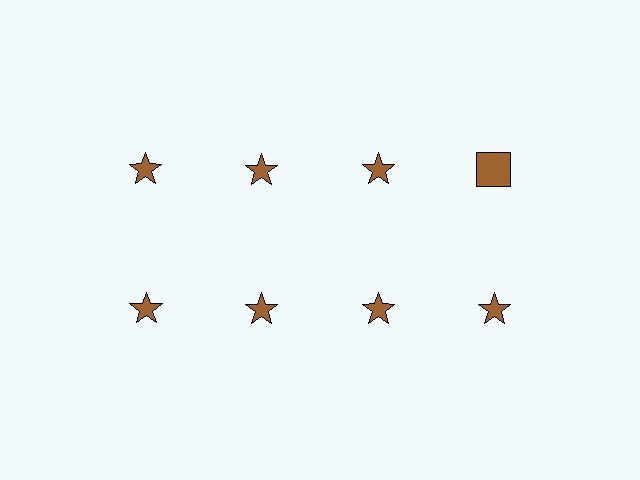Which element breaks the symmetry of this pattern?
The brown square in the top row, second from right column breaks the symmetry. All other shapes are brown stars.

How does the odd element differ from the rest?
It has a different shape: square instead of star.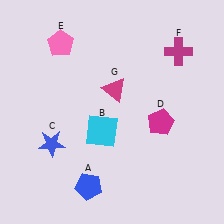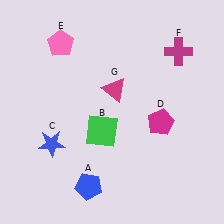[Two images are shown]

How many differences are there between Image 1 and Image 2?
There is 1 difference between the two images.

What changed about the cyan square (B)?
In Image 1, B is cyan. In Image 2, it changed to green.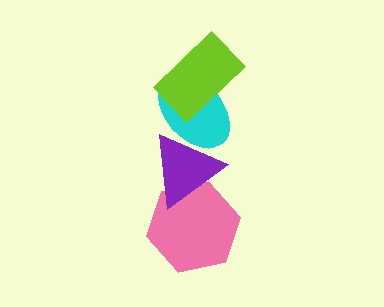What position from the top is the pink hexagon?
The pink hexagon is 4th from the top.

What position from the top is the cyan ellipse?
The cyan ellipse is 2nd from the top.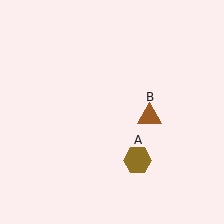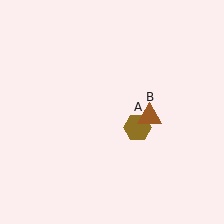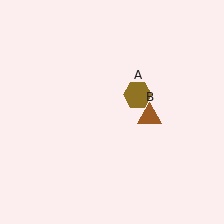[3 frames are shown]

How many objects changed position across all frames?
1 object changed position: brown hexagon (object A).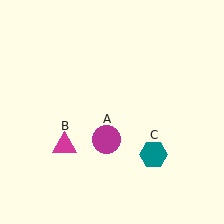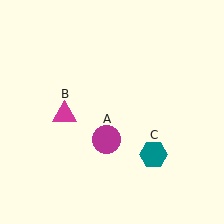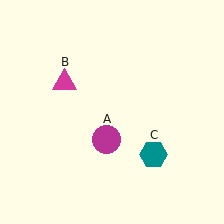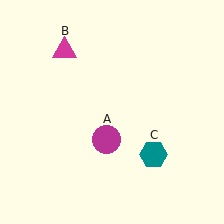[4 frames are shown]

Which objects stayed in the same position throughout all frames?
Magenta circle (object A) and teal hexagon (object C) remained stationary.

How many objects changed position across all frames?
1 object changed position: magenta triangle (object B).